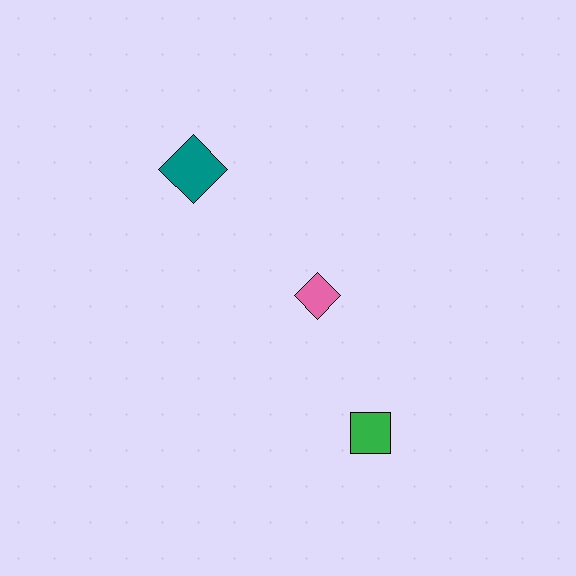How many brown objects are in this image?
There are no brown objects.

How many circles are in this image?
There are no circles.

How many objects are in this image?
There are 3 objects.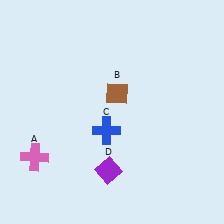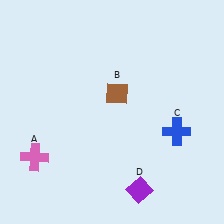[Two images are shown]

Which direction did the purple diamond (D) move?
The purple diamond (D) moved right.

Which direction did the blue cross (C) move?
The blue cross (C) moved right.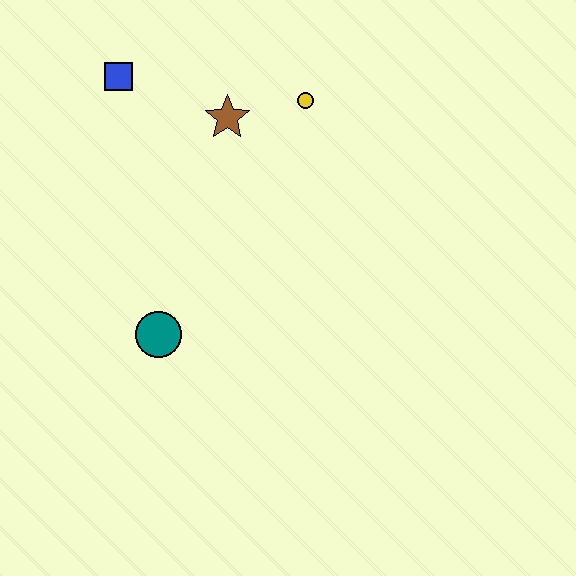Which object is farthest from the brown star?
The teal circle is farthest from the brown star.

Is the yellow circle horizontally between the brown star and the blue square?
No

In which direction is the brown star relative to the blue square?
The brown star is to the right of the blue square.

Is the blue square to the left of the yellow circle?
Yes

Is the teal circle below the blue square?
Yes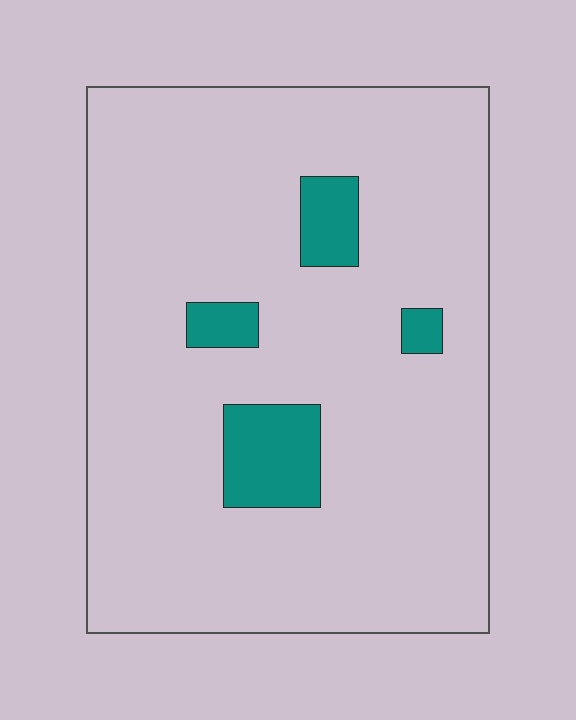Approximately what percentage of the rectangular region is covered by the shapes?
Approximately 10%.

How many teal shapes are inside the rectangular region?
4.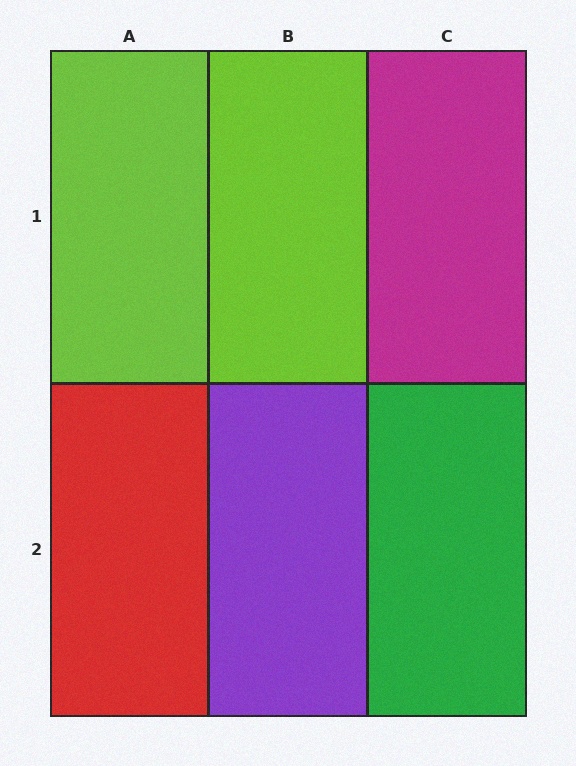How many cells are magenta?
1 cell is magenta.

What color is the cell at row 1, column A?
Lime.